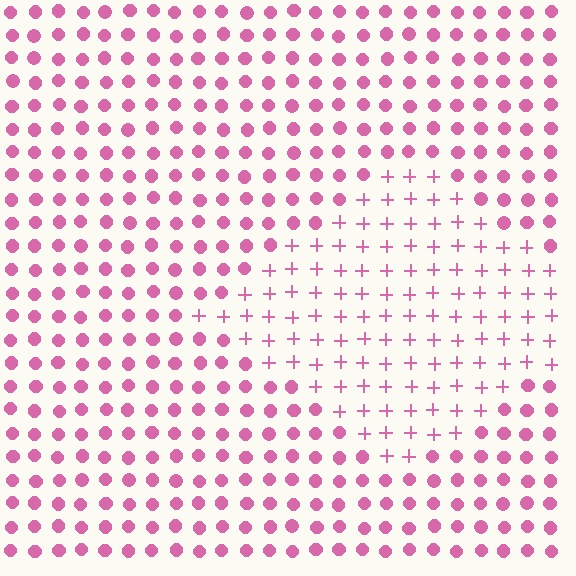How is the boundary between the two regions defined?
The boundary is defined by a change in element shape: plus signs inside vs. circles outside. All elements share the same color and spacing.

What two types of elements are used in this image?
The image uses plus signs inside the diamond region and circles outside it.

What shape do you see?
I see a diamond.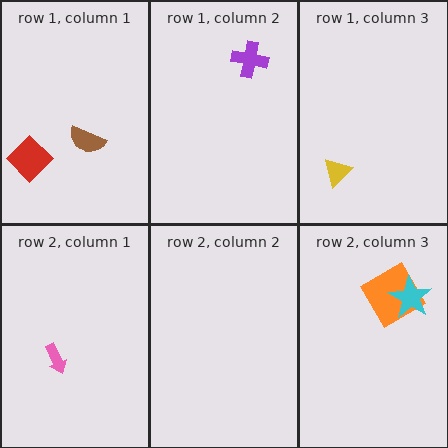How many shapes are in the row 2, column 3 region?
2.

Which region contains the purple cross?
The row 1, column 2 region.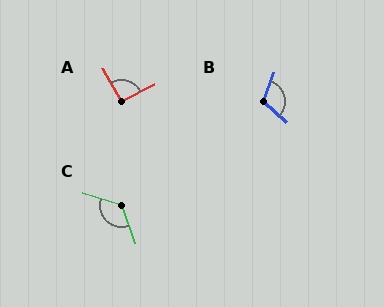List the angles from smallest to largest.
A (91°), B (111°), C (126°).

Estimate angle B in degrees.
Approximately 111 degrees.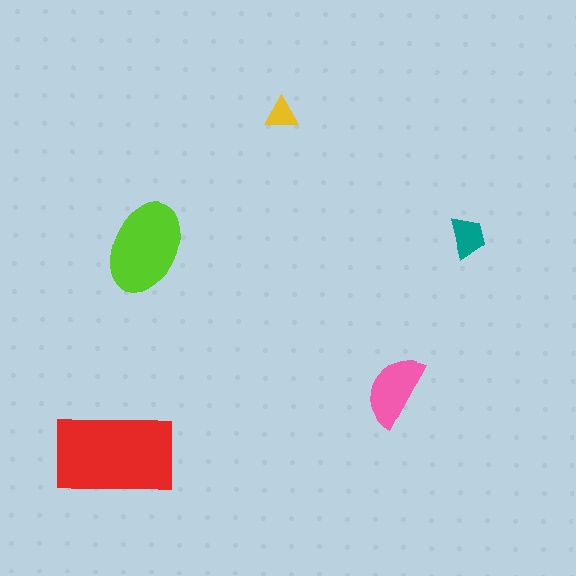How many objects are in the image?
There are 5 objects in the image.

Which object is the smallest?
The yellow triangle.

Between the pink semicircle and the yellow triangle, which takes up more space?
The pink semicircle.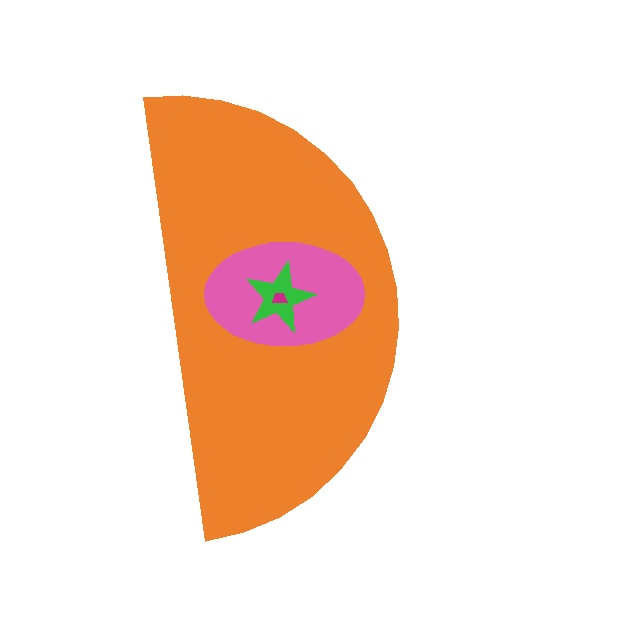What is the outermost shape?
The orange semicircle.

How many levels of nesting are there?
4.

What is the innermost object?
The magenta trapezoid.